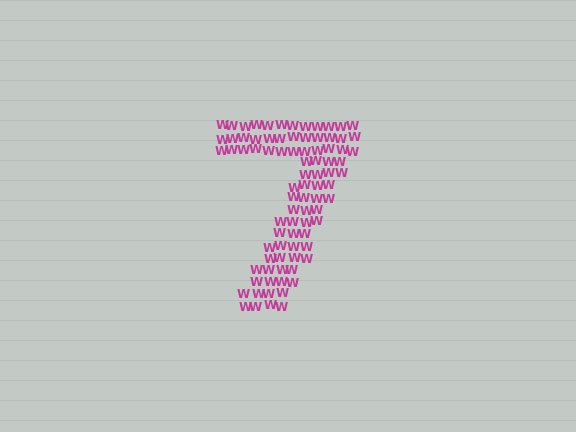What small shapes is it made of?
It is made of small letter W's.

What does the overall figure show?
The overall figure shows the digit 7.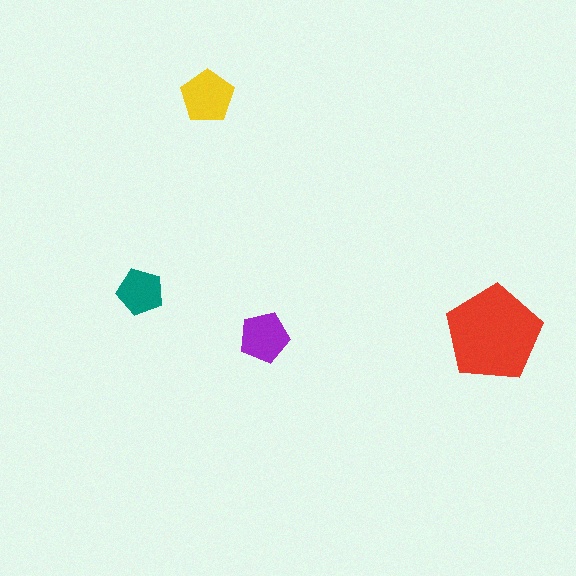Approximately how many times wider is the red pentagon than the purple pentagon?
About 2 times wider.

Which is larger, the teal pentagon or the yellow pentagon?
The yellow one.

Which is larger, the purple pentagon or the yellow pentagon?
The yellow one.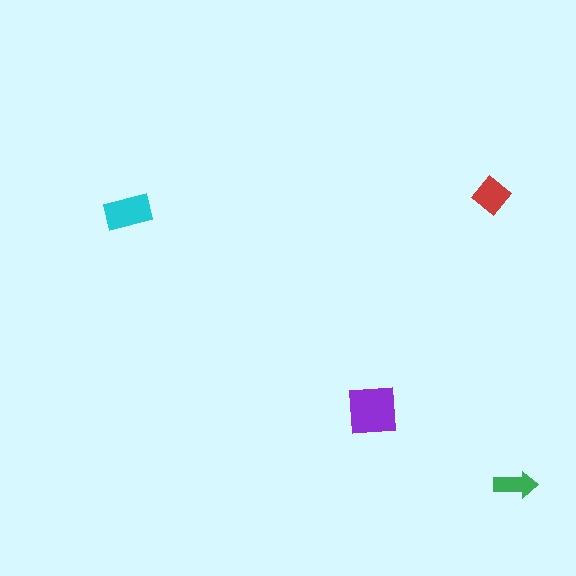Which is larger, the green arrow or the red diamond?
The red diamond.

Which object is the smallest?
The green arrow.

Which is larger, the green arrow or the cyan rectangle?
The cyan rectangle.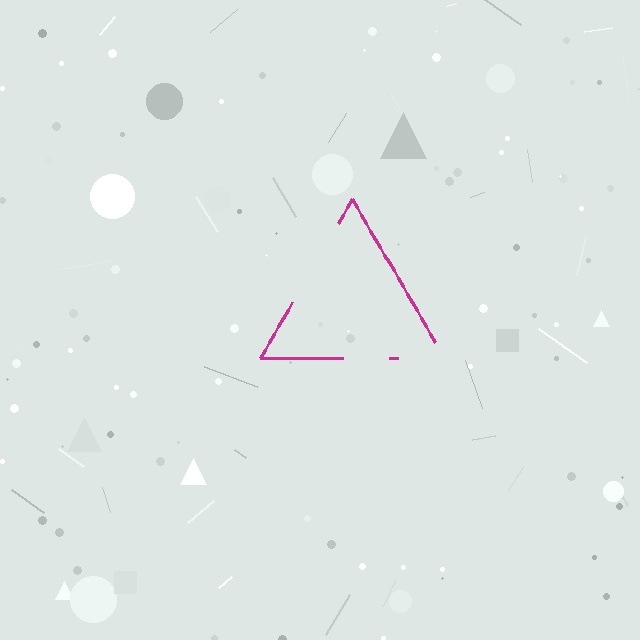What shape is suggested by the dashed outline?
The dashed outline suggests a triangle.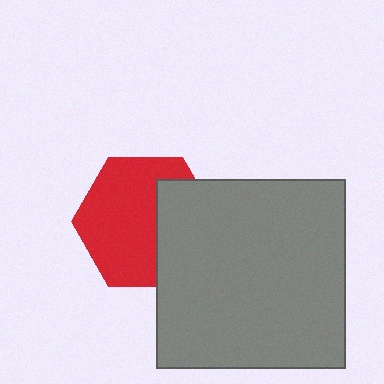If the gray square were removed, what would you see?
You would see the complete red hexagon.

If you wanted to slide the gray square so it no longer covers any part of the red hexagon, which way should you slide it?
Slide it right — that is the most direct way to separate the two shapes.